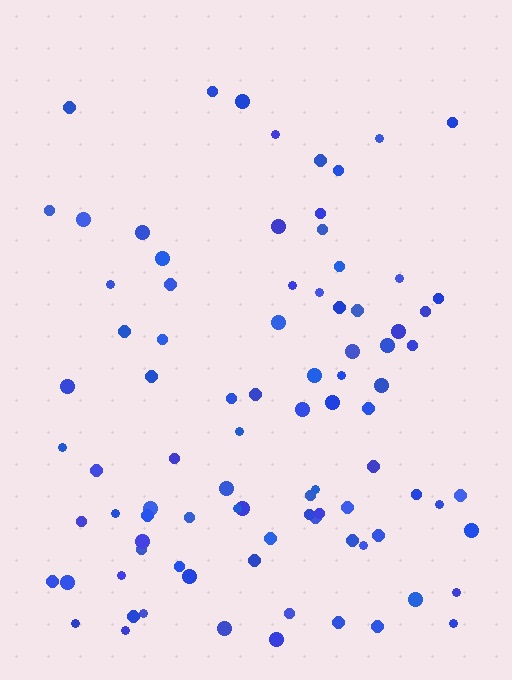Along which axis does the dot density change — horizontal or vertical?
Vertical.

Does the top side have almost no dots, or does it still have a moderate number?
Still a moderate number, just noticeably fewer than the bottom.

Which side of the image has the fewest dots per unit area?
The top.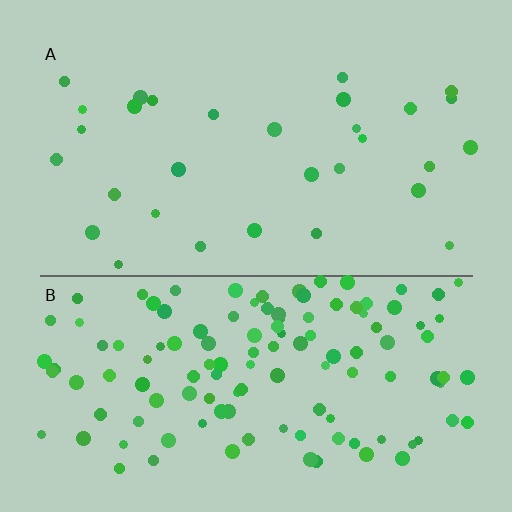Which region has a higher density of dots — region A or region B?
B (the bottom).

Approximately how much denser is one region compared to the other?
Approximately 4.1× — region B over region A.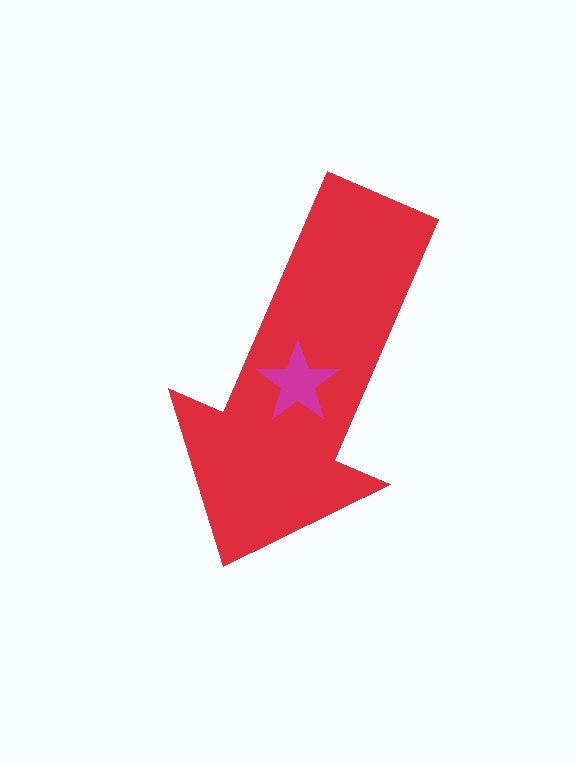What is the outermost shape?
The red arrow.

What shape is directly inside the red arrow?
The magenta star.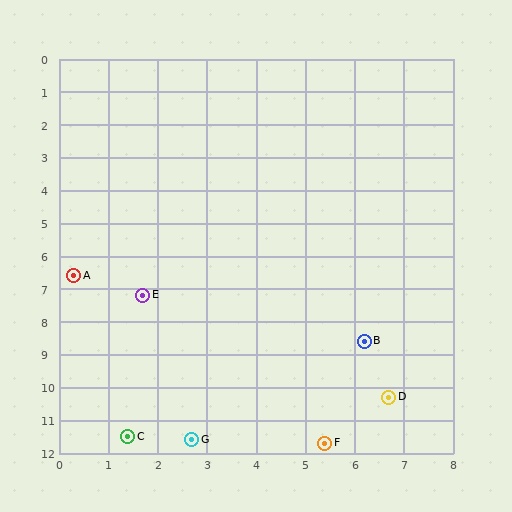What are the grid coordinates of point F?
Point F is at approximately (5.4, 11.7).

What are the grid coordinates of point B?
Point B is at approximately (6.2, 8.6).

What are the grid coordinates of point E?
Point E is at approximately (1.7, 7.2).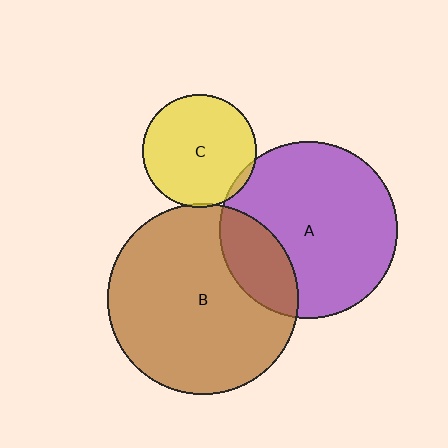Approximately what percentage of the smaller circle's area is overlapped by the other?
Approximately 20%.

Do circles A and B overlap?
Yes.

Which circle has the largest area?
Circle B (brown).